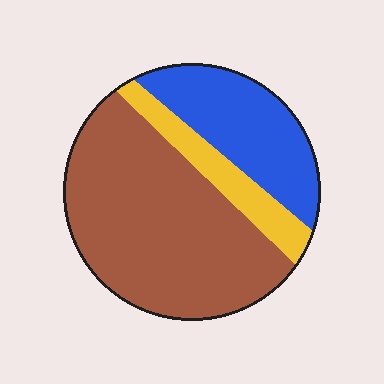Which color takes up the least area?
Yellow, at roughly 15%.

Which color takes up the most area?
Brown, at roughly 60%.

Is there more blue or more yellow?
Blue.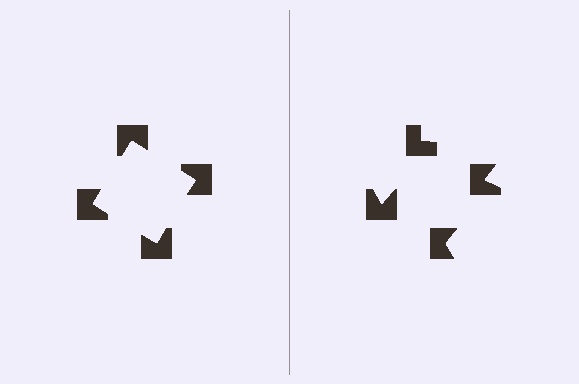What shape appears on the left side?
An illusory square.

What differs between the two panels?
The notched squares are positioned identically on both sides; only the wedge orientations differ. On the left they align to a square; on the right they are misaligned.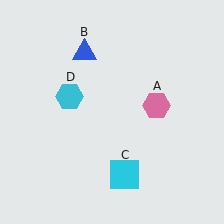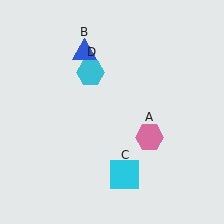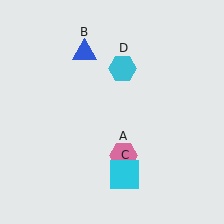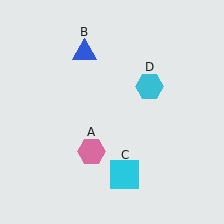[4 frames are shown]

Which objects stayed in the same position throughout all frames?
Blue triangle (object B) and cyan square (object C) remained stationary.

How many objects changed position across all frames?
2 objects changed position: pink hexagon (object A), cyan hexagon (object D).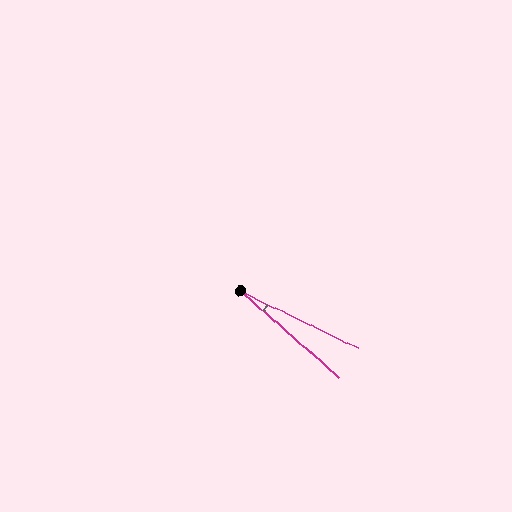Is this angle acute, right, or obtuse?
It is acute.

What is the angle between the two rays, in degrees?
Approximately 16 degrees.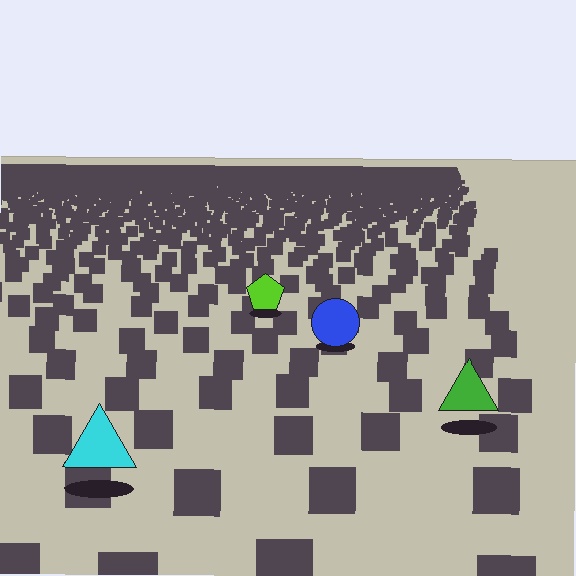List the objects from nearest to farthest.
From nearest to farthest: the cyan triangle, the green triangle, the blue circle, the lime pentagon.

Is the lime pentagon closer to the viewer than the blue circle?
No. The blue circle is closer — you can tell from the texture gradient: the ground texture is coarser near it.